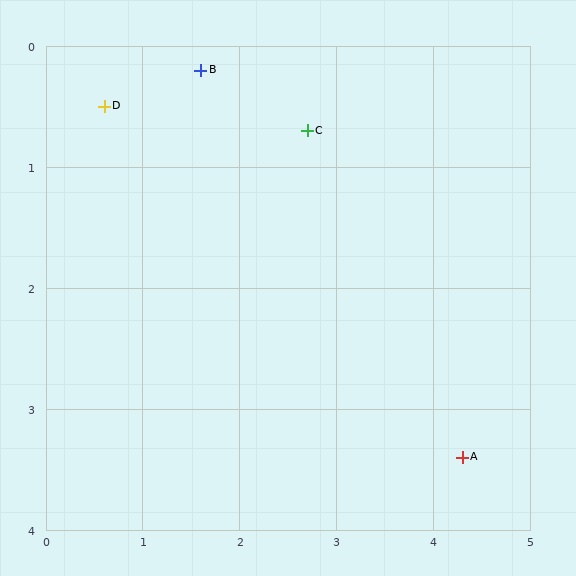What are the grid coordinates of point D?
Point D is at approximately (0.6, 0.5).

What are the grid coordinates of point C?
Point C is at approximately (2.7, 0.7).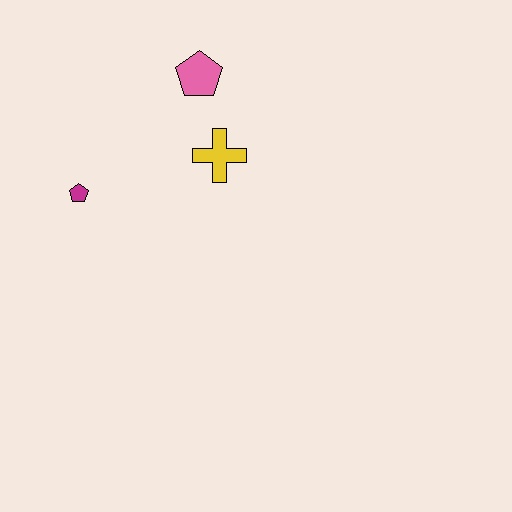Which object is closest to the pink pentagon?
The yellow cross is closest to the pink pentagon.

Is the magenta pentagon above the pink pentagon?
No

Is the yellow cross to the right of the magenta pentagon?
Yes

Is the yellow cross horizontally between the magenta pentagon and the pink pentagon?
No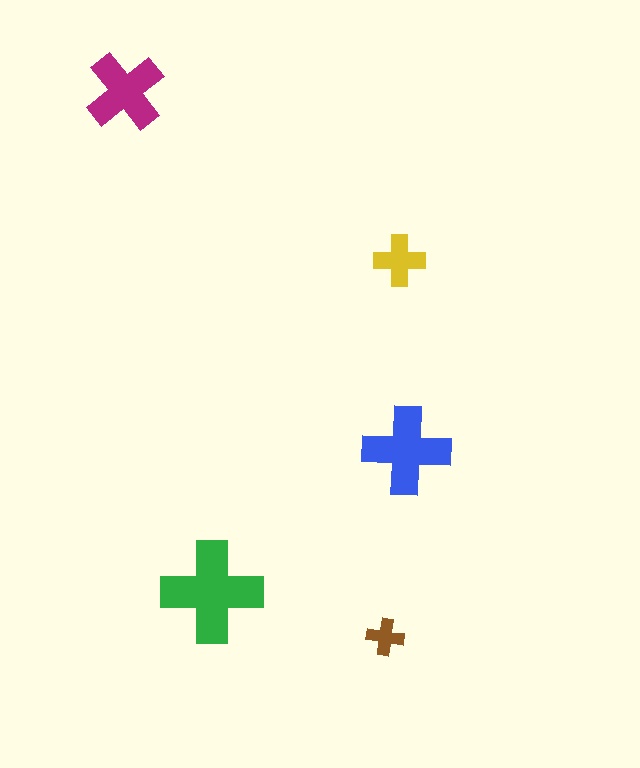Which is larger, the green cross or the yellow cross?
The green one.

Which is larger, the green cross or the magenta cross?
The green one.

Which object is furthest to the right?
The blue cross is rightmost.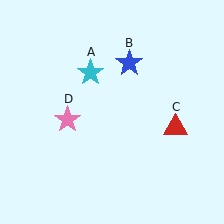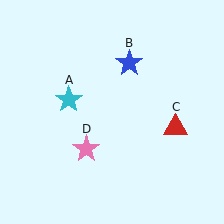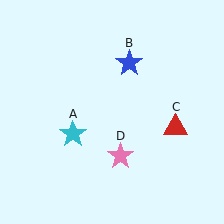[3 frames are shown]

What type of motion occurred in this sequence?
The cyan star (object A), pink star (object D) rotated counterclockwise around the center of the scene.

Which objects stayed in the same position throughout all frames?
Blue star (object B) and red triangle (object C) remained stationary.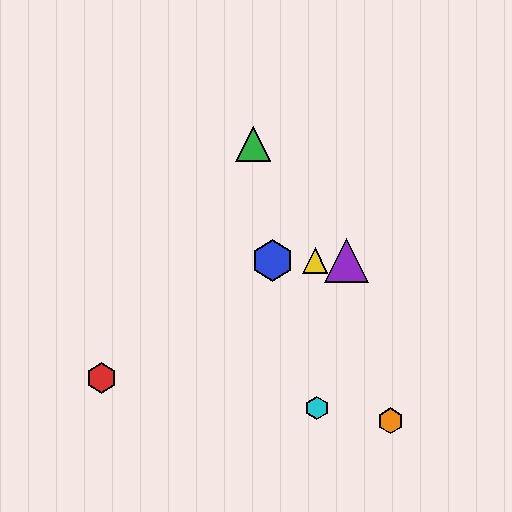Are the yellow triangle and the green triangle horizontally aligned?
No, the yellow triangle is at y≈260 and the green triangle is at y≈144.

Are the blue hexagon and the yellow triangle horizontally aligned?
Yes, both are at y≈260.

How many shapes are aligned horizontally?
3 shapes (the blue hexagon, the yellow triangle, the purple triangle) are aligned horizontally.